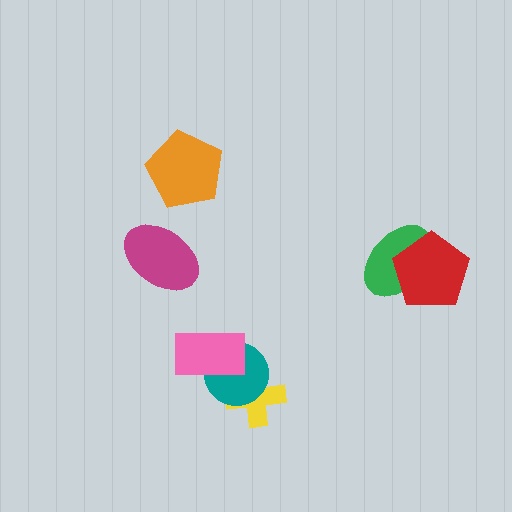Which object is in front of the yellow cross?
The teal circle is in front of the yellow cross.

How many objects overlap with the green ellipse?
1 object overlaps with the green ellipse.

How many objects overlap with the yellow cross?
1 object overlaps with the yellow cross.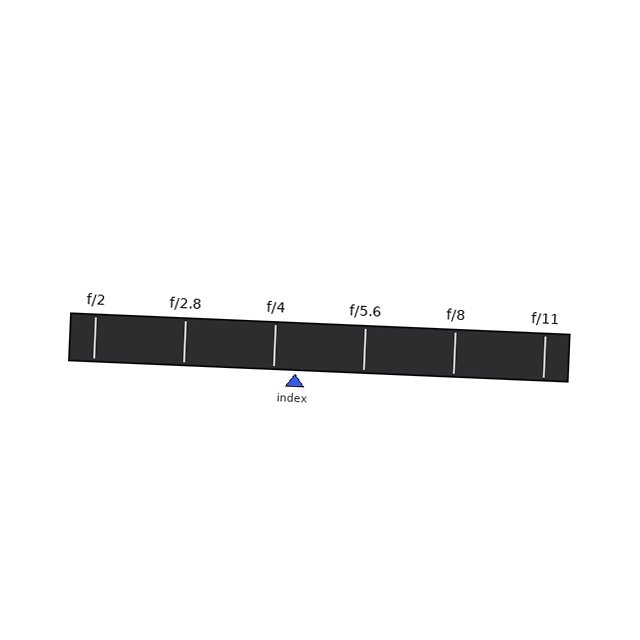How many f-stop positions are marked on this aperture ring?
There are 6 f-stop positions marked.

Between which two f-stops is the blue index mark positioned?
The index mark is between f/4 and f/5.6.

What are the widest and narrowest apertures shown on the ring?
The widest aperture shown is f/2 and the narrowest is f/11.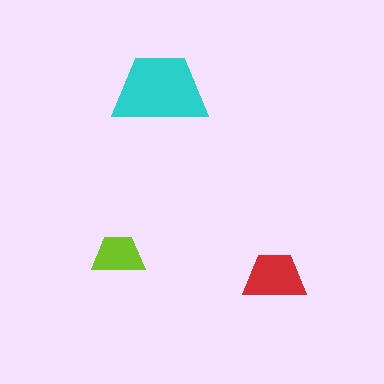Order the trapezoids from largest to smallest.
the cyan one, the red one, the lime one.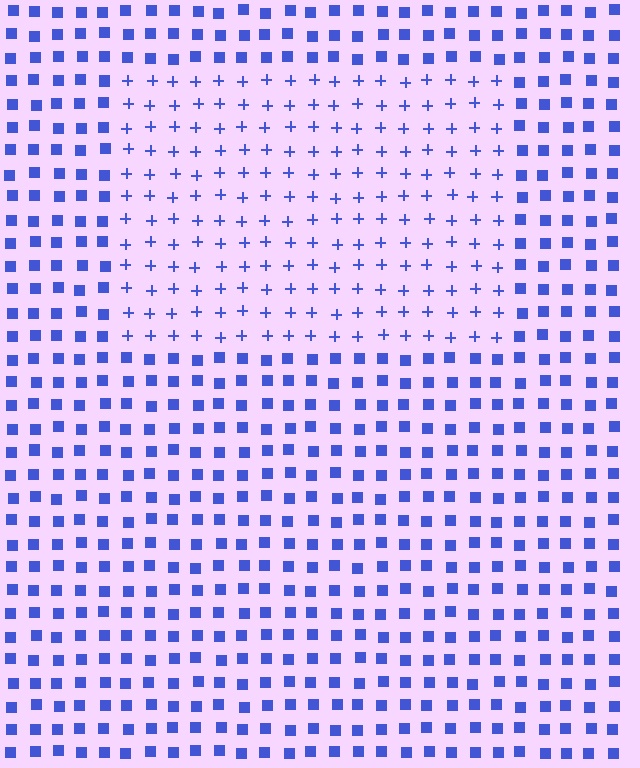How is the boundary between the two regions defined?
The boundary is defined by a change in element shape: plus signs inside vs. squares outside. All elements share the same color and spacing.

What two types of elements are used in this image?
The image uses plus signs inside the rectangle region and squares outside it.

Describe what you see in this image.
The image is filled with small blue elements arranged in a uniform grid. A rectangle-shaped region contains plus signs, while the surrounding area contains squares. The boundary is defined purely by the change in element shape.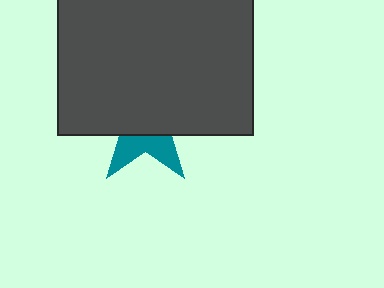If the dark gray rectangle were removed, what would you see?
You would see the complete teal star.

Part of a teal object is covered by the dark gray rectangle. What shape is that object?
It is a star.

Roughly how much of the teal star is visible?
A small part of it is visible (roughly 34%).